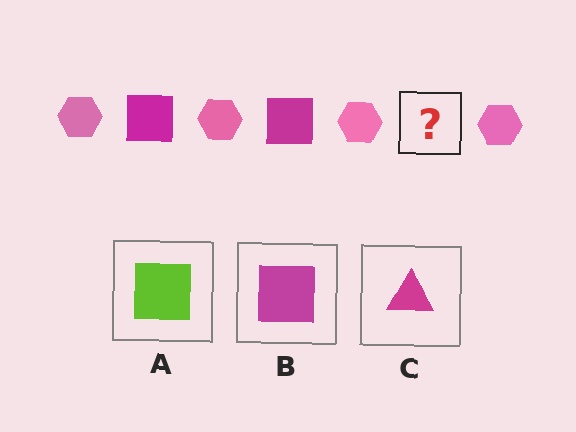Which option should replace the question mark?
Option B.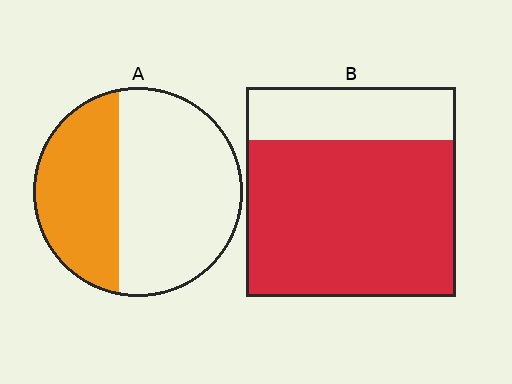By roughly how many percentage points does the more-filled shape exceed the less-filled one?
By roughly 35 percentage points (B over A).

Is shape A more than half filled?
No.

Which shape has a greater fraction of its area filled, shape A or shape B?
Shape B.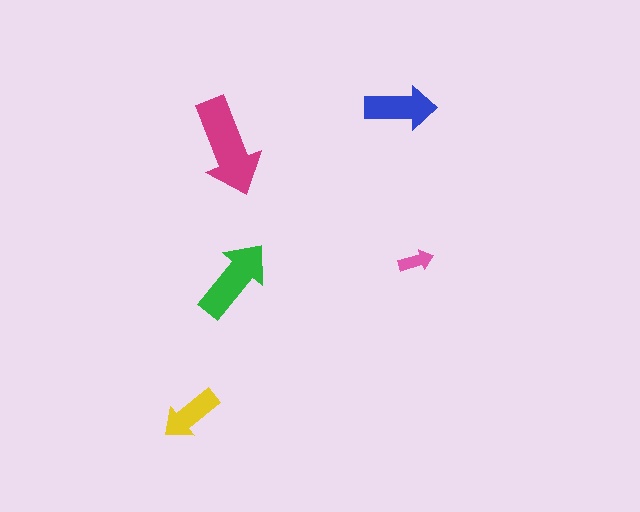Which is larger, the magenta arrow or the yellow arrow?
The magenta one.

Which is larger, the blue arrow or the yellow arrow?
The blue one.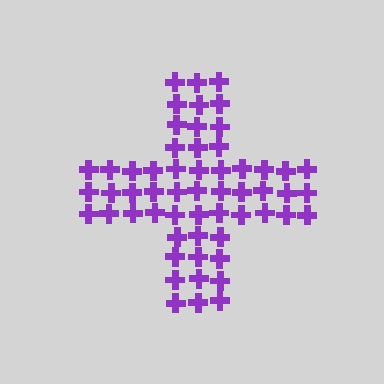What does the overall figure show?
The overall figure shows a cross.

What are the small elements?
The small elements are crosses.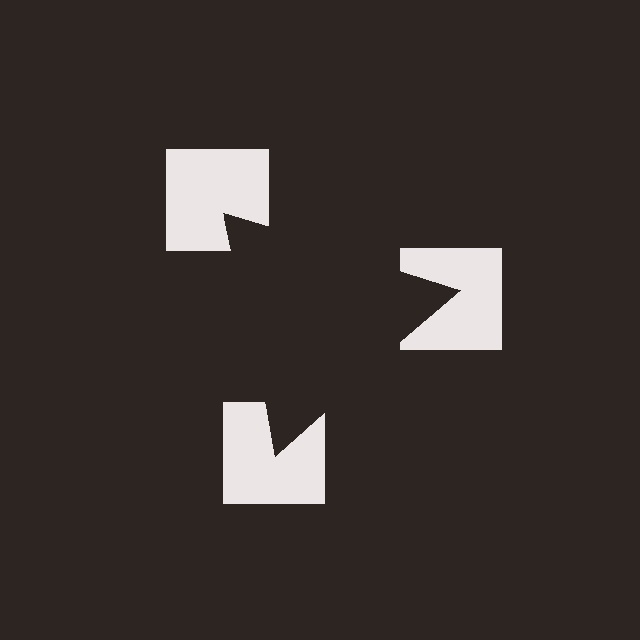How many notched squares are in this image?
There are 3 — one at each vertex of the illusory triangle.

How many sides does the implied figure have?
3 sides.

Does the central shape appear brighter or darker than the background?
It typically appears slightly darker than the background, even though no actual brightness change is drawn.